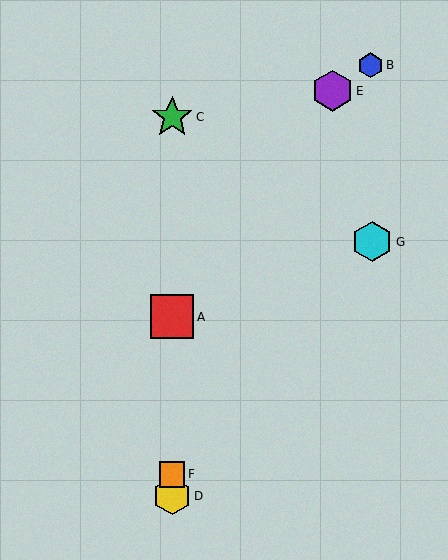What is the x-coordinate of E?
Object E is at x≈333.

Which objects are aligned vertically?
Objects A, C, D, F are aligned vertically.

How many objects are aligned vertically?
4 objects (A, C, D, F) are aligned vertically.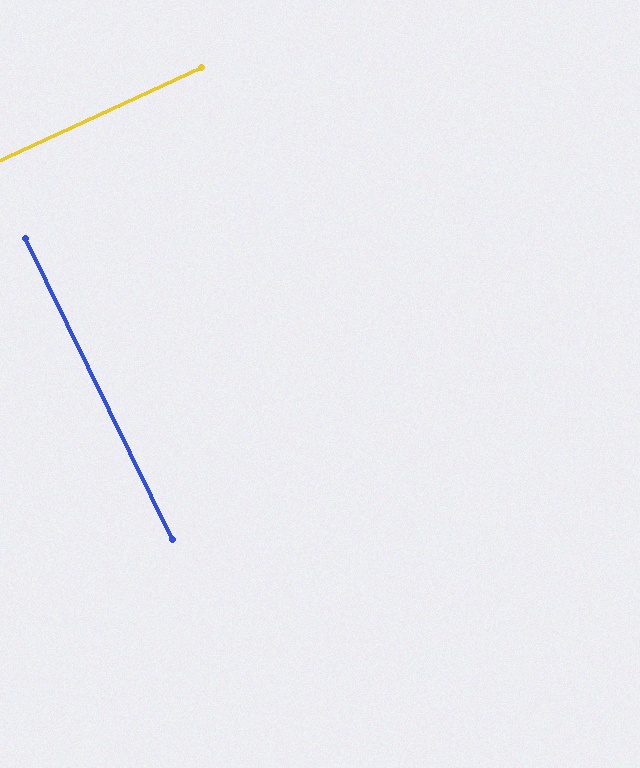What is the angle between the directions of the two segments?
Approximately 89 degrees.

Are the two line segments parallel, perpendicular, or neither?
Perpendicular — they meet at approximately 89°.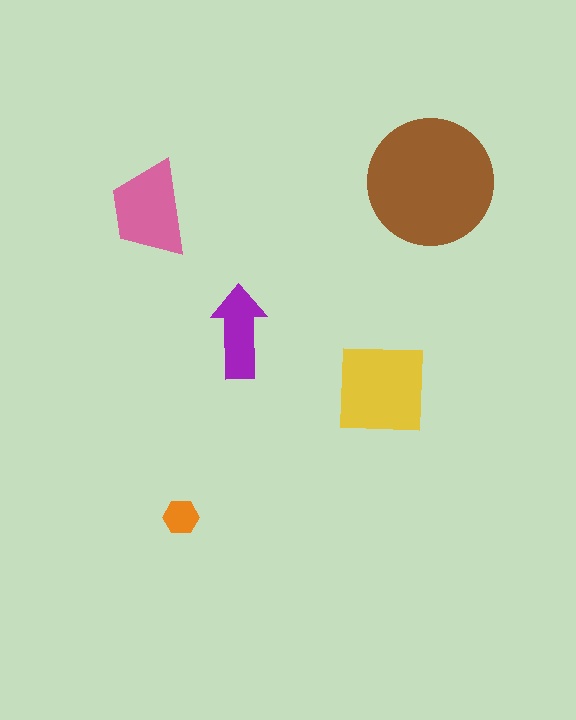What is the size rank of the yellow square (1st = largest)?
2nd.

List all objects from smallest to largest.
The orange hexagon, the purple arrow, the pink trapezoid, the yellow square, the brown circle.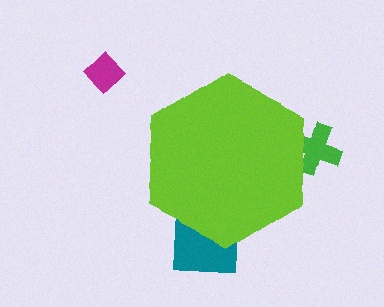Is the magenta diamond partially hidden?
No, the magenta diamond is fully visible.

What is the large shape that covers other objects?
A lime hexagon.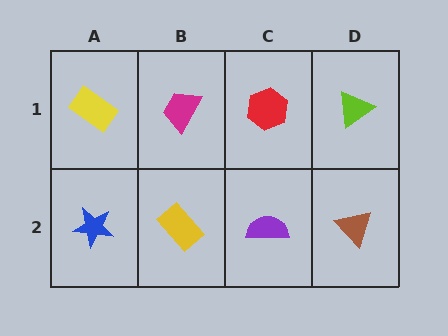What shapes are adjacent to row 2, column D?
A lime triangle (row 1, column D), a purple semicircle (row 2, column C).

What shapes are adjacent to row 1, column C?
A purple semicircle (row 2, column C), a magenta trapezoid (row 1, column B), a lime triangle (row 1, column D).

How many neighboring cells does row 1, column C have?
3.